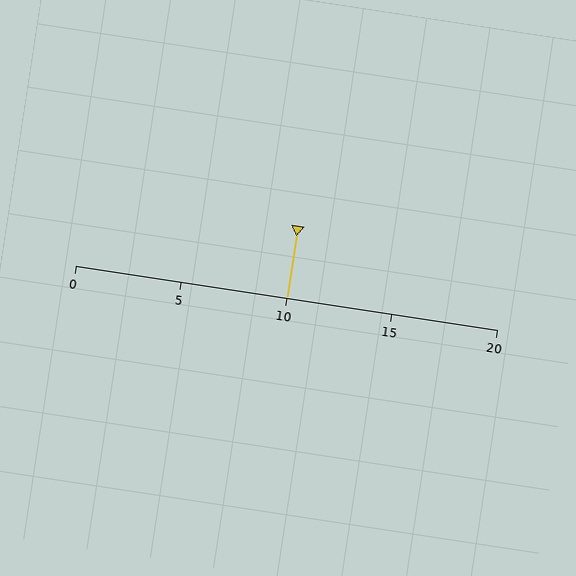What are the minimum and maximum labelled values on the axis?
The axis runs from 0 to 20.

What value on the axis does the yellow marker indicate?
The marker indicates approximately 10.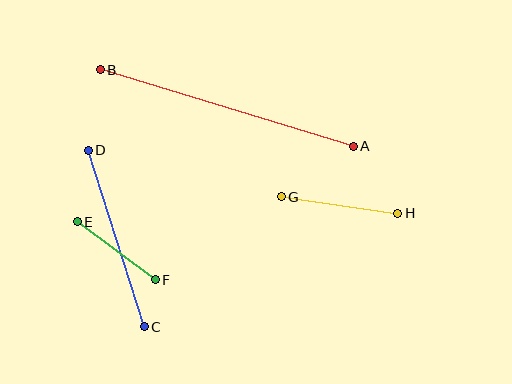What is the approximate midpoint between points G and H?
The midpoint is at approximately (340, 205) pixels.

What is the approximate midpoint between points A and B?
The midpoint is at approximately (227, 108) pixels.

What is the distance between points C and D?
The distance is approximately 185 pixels.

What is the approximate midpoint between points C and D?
The midpoint is at approximately (116, 239) pixels.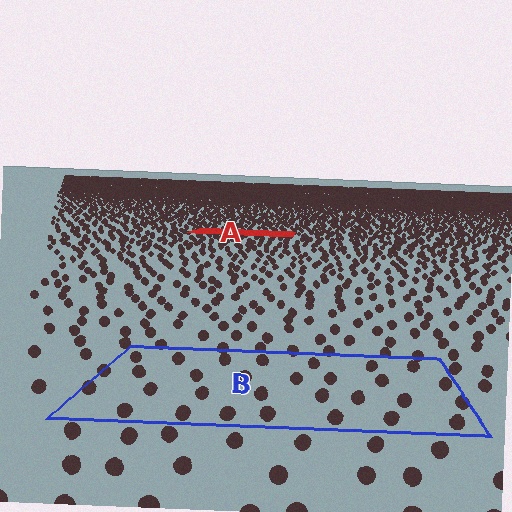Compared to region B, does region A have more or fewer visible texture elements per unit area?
Region A has more texture elements per unit area — they are packed more densely because it is farther away.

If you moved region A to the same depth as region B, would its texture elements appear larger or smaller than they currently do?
They would appear larger. At a closer depth, the same texture elements are projected at a bigger on-screen size.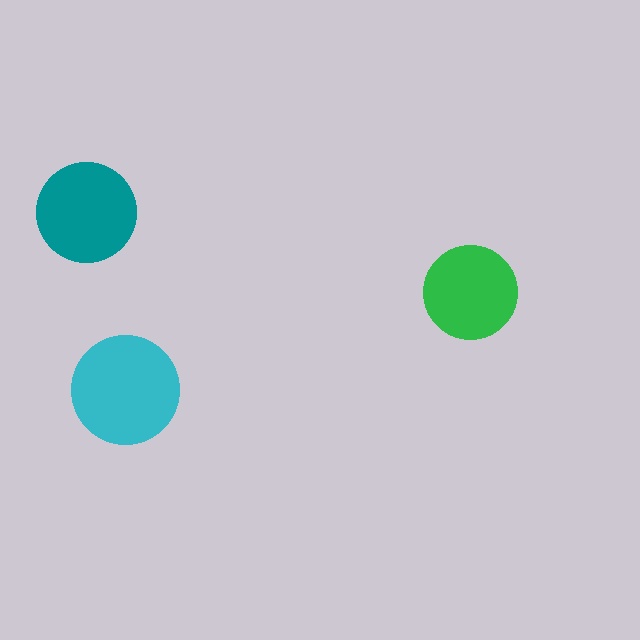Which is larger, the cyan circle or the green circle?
The cyan one.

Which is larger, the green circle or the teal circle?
The teal one.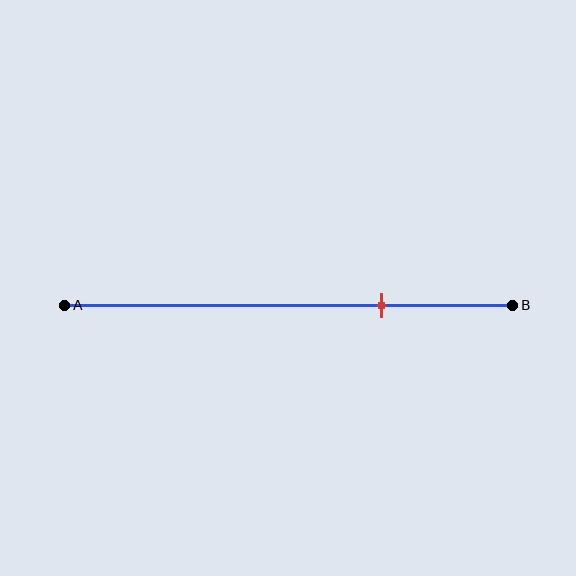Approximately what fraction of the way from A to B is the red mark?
The red mark is approximately 70% of the way from A to B.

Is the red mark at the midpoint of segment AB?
No, the mark is at about 70% from A, not at the 50% midpoint.